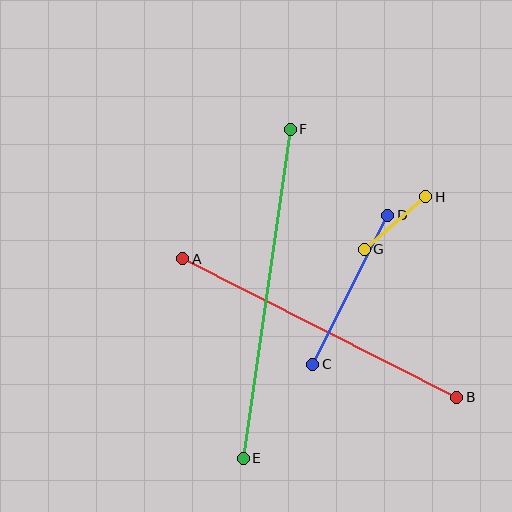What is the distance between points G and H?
The distance is approximately 81 pixels.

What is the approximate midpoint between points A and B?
The midpoint is at approximately (320, 328) pixels.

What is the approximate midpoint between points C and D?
The midpoint is at approximately (350, 290) pixels.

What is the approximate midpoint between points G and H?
The midpoint is at approximately (395, 223) pixels.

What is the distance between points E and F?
The distance is approximately 332 pixels.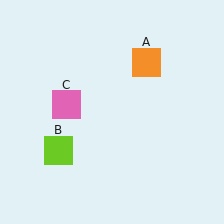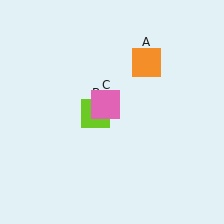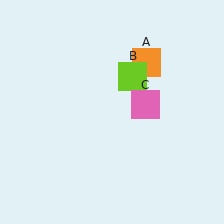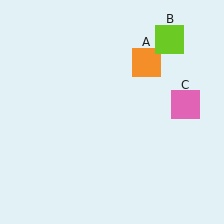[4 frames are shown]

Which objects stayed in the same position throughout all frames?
Orange square (object A) remained stationary.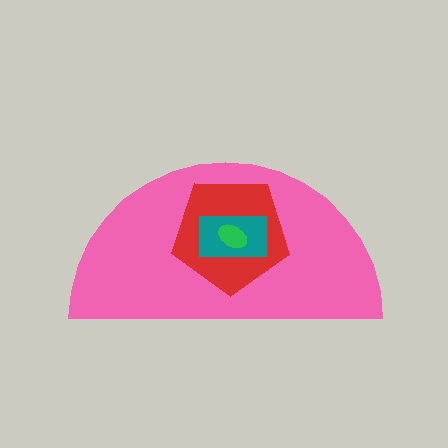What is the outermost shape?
The pink semicircle.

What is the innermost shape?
The green ellipse.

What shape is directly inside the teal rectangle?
The green ellipse.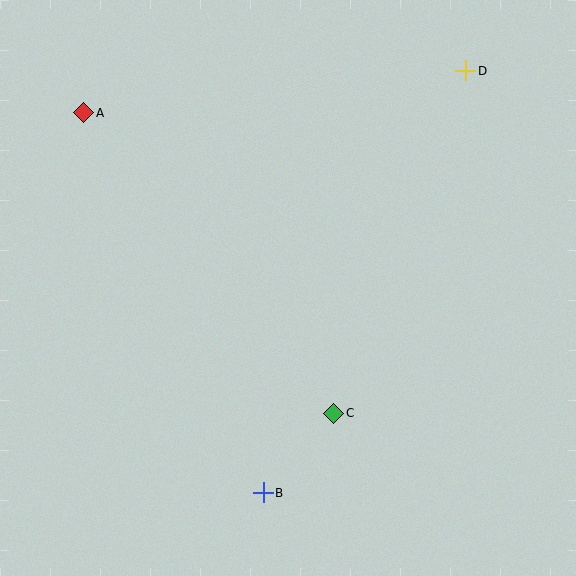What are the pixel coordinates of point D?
Point D is at (466, 71).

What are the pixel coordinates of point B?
Point B is at (263, 493).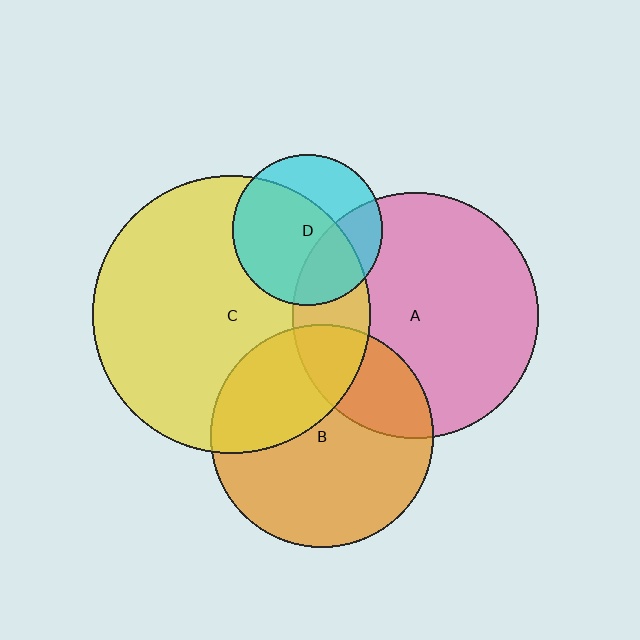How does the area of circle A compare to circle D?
Approximately 2.7 times.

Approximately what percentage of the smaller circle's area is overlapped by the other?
Approximately 65%.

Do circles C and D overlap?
Yes.